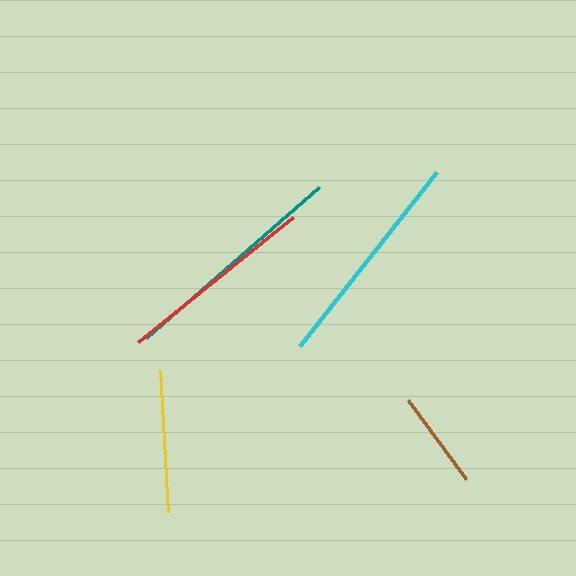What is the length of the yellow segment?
The yellow segment is approximately 143 pixels long.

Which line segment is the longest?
The teal line is the longest at approximately 229 pixels.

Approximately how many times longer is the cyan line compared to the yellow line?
The cyan line is approximately 1.6 times the length of the yellow line.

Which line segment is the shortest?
The brown line is the shortest at approximately 98 pixels.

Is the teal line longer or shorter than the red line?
The teal line is longer than the red line.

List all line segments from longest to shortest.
From longest to shortest: teal, cyan, red, yellow, brown.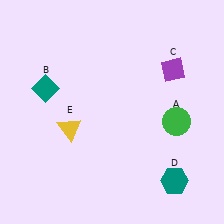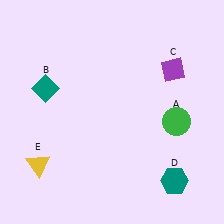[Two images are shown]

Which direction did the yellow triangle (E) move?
The yellow triangle (E) moved down.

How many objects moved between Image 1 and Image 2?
1 object moved between the two images.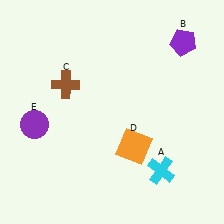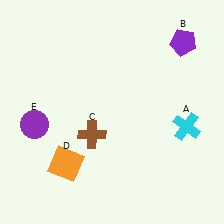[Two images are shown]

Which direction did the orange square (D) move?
The orange square (D) moved left.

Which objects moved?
The objects that moved are: the cyan cross (A), the brown cross (C), the orange square (D).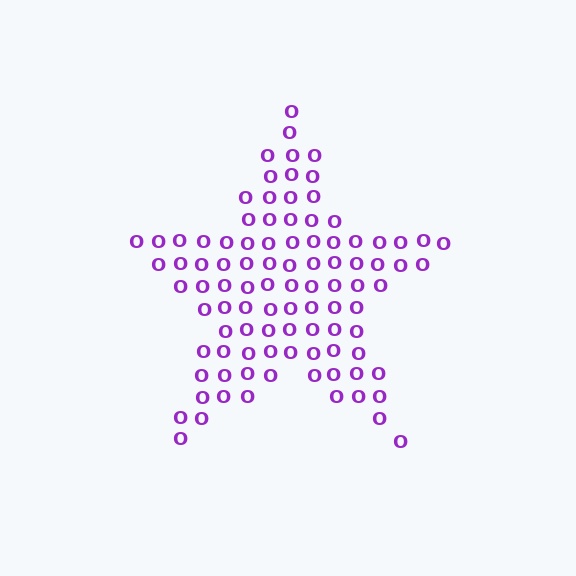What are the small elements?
The small elements are letter O's.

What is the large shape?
The large shape is a star.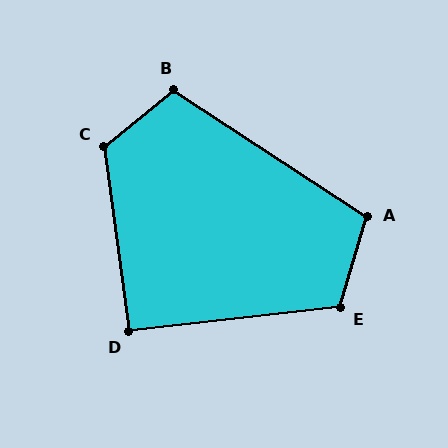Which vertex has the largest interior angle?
C, at approximately 121 degrees.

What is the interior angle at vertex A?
Approximately 107 degrees (obtuse).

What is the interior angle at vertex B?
Approximately 108 degrees (obtuse).